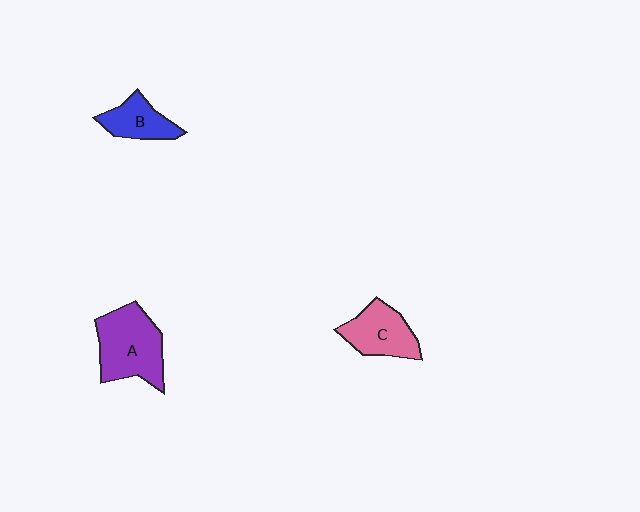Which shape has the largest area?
Shape A (purple).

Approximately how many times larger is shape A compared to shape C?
Approximately 1.4 times.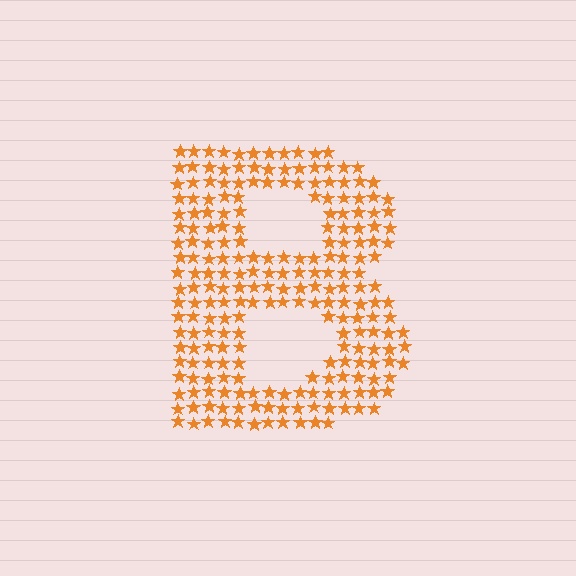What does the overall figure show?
The overall figure shows the letter B.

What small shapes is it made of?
It is made of small stars.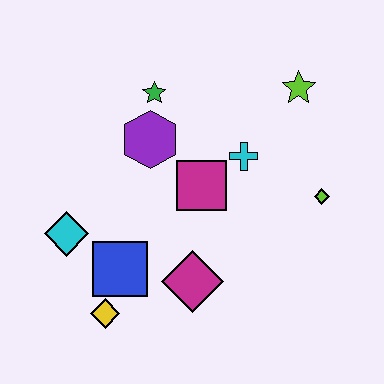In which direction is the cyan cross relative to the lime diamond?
The cyan cross is to the left of the lime diamond.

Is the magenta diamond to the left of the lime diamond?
Yes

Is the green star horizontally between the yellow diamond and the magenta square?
Yes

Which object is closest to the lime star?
The cyan cross is closest to the lime star.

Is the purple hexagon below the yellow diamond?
No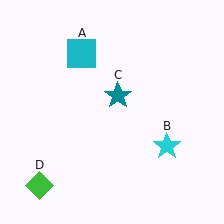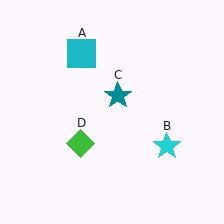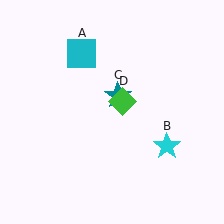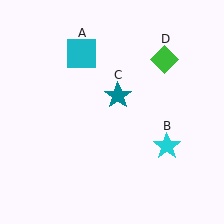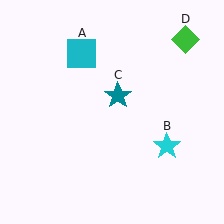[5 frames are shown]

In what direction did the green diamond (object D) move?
The green diamond (object D) moved up and to the right.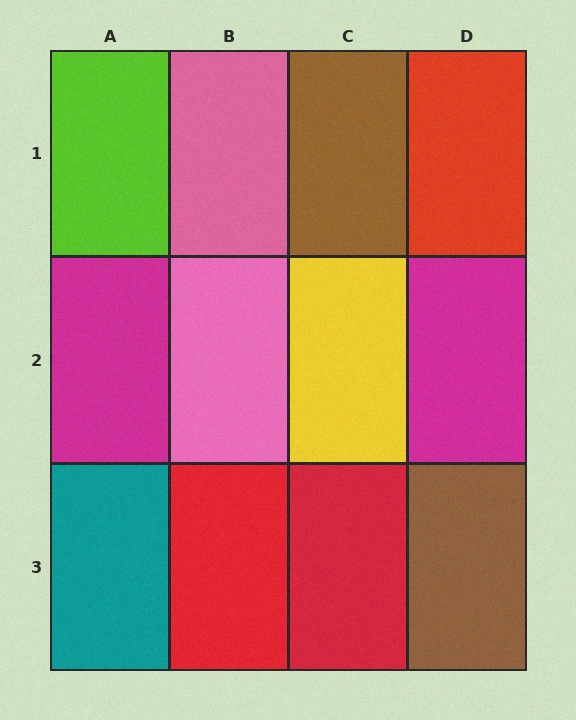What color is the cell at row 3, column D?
Brown.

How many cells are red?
3 cells are red.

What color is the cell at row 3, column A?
Teal.